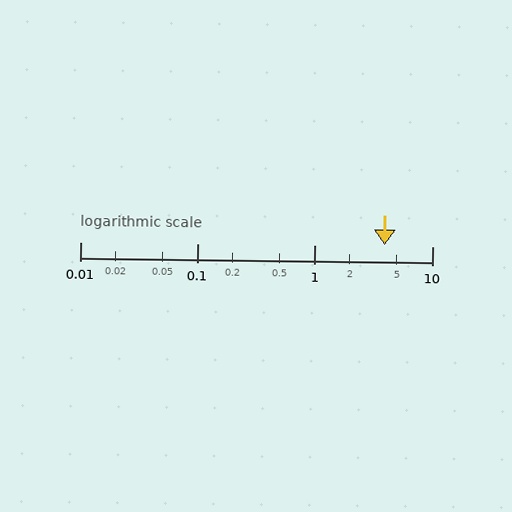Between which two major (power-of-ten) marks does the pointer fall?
The pointer is between 1 and 10.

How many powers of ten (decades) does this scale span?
The scale spans 3 decades, from 0.01 to 10.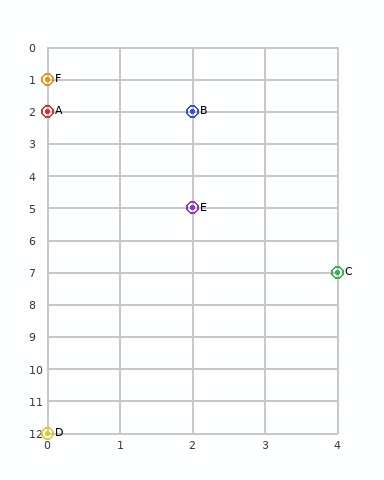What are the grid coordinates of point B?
Point B is at grid coordinates (2, 2).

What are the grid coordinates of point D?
Point D is at grid coordinates (0, 12).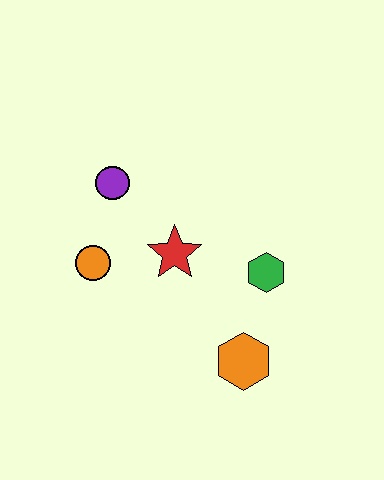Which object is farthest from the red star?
The orange hexagon is farthest from the red star.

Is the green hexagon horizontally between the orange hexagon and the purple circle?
No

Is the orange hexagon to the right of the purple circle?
Yes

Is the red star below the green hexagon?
No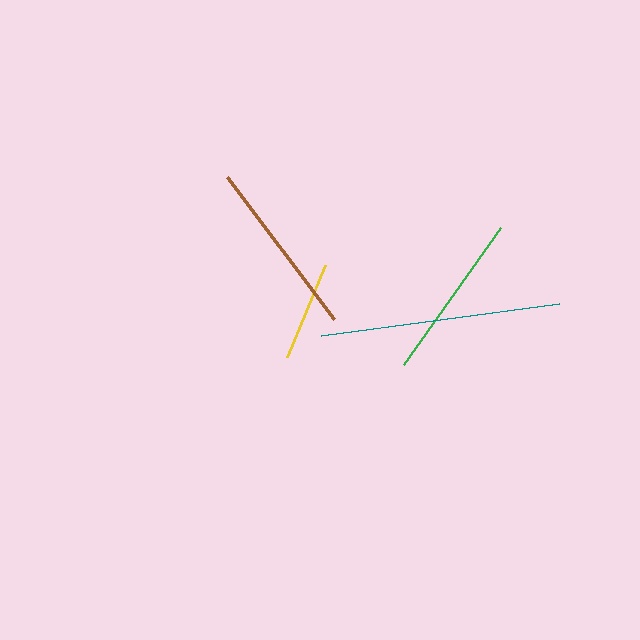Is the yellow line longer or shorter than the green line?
The green line is longer than the yellow line.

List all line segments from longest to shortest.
From longest to shortest: teal, brown, green, yellow.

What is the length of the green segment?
The green segment is approximately 168 pixels long.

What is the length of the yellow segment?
The yellow segment is approximately 100 pixels long.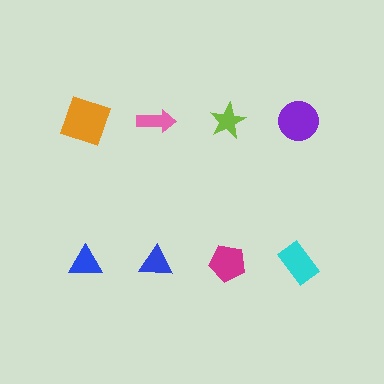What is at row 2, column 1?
A blue triangle.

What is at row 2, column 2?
A blue triangle.